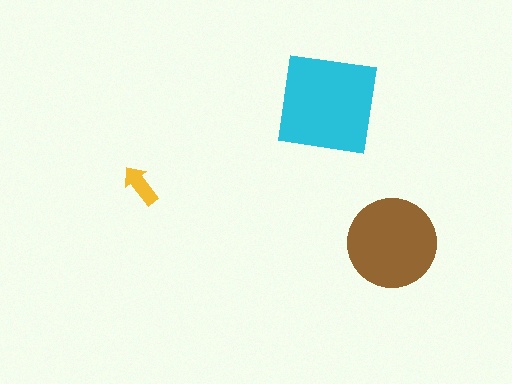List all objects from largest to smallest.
The cyan square, the brown circle, the yellow arrow.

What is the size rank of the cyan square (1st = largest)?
1st.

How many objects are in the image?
There are 3 objects in the image.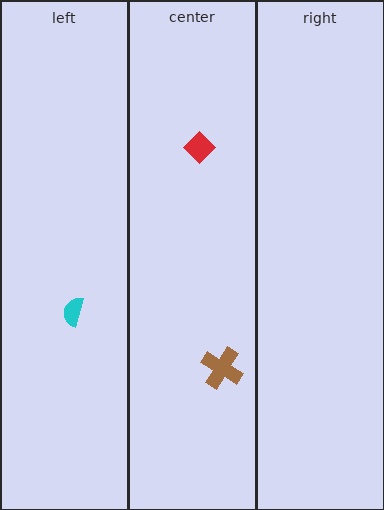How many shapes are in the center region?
2.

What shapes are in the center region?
The brown cross, the red diamond.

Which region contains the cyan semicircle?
The left region.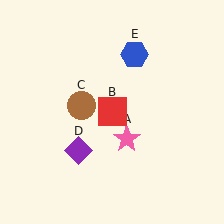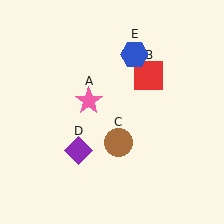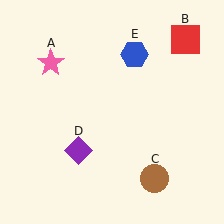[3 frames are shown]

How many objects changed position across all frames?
3 objects changed position: pink star (object A), red square (object B), brown circle (object C).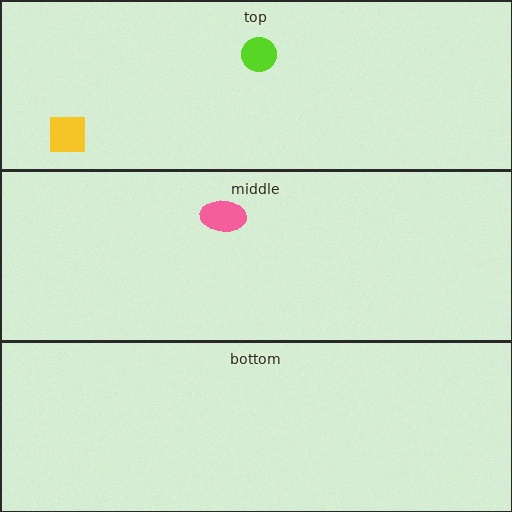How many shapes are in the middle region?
1.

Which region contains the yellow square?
The top region.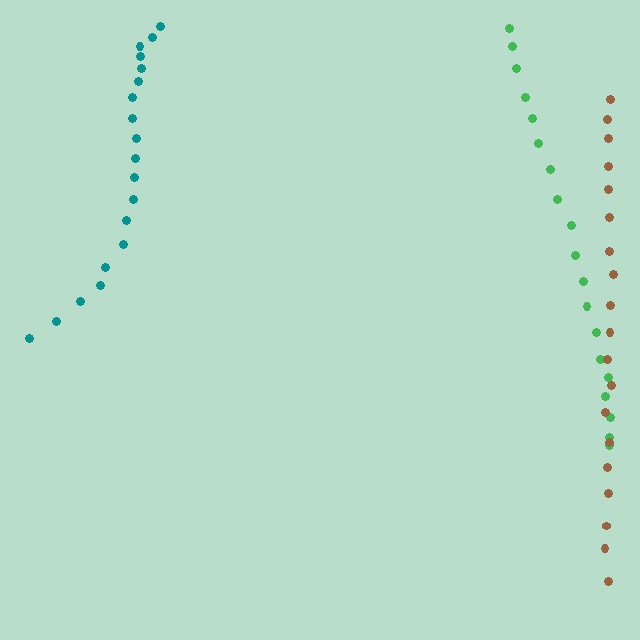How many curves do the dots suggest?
There are 3 distinct paths.